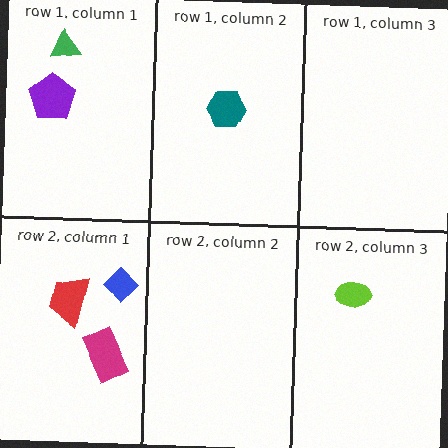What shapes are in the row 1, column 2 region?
The teal hexagon.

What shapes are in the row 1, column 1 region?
The green triangle, the purple pentagon.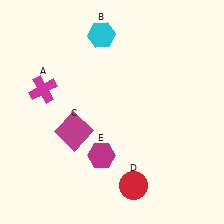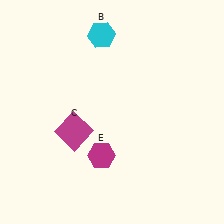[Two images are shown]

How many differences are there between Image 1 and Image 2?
There are 2 differences between the two images.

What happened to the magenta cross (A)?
The magenta cross (A) was removed in Image 2. It was in the top-left area of Image 1.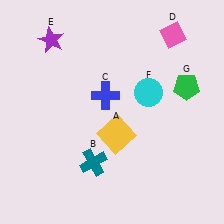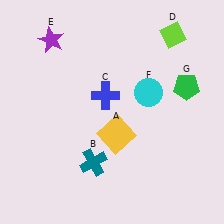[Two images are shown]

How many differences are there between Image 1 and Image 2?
There is 1 difference between the two images.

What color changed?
The diamond (D) changed from pink in Image 1 to lime in Image 2.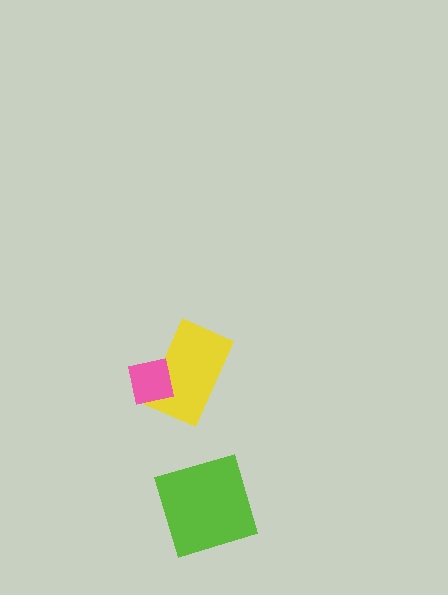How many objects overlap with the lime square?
0 objects overlap with the lime square.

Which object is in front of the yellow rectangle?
The pink square is in front of the yellow rectangle.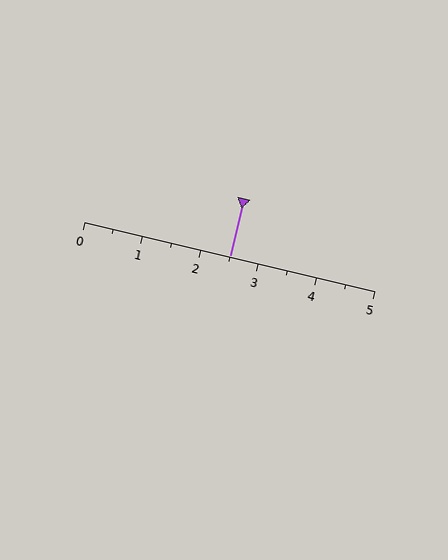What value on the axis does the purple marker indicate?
The marker indicates approximately 2.5.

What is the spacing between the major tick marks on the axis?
The major ticks are spaced 1 apart.